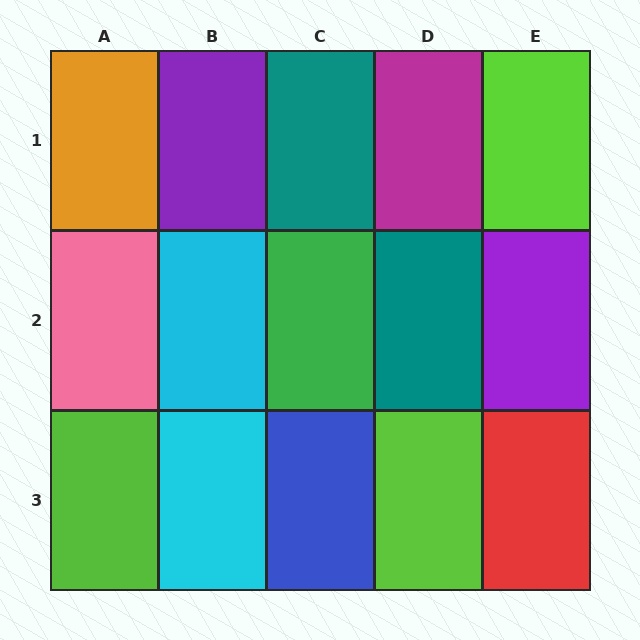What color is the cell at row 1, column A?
Orange.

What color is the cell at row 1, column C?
Teal.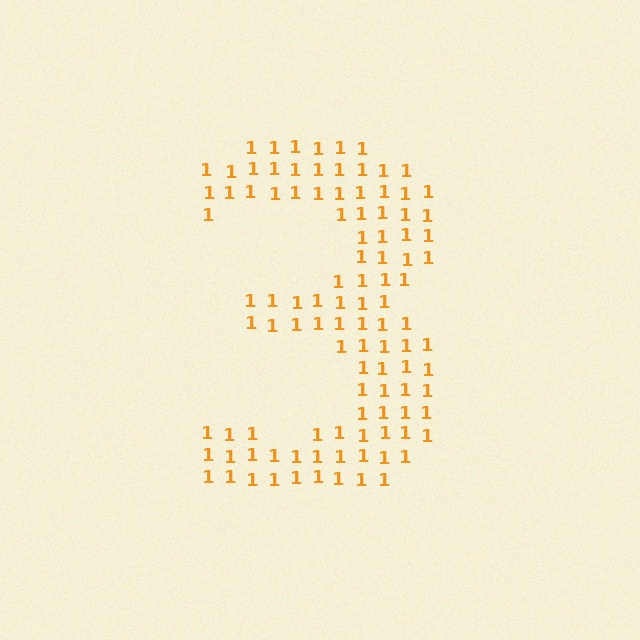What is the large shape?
The large shape is the digit 3.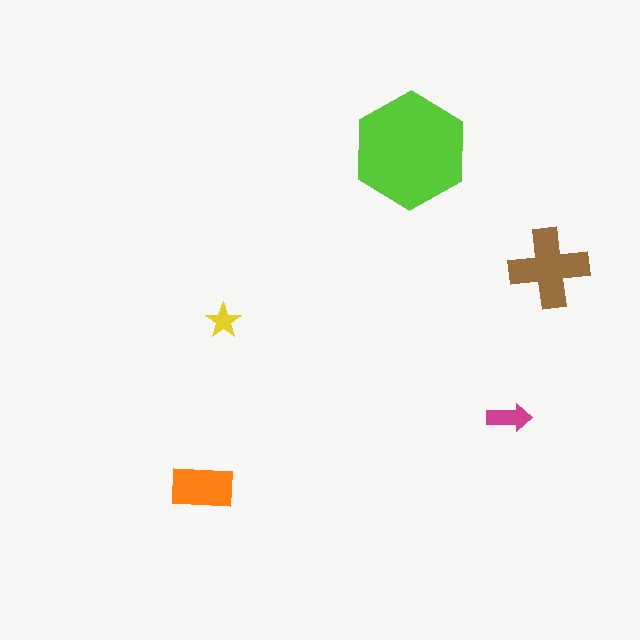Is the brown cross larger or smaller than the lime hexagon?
Smaller.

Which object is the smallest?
The yellow star.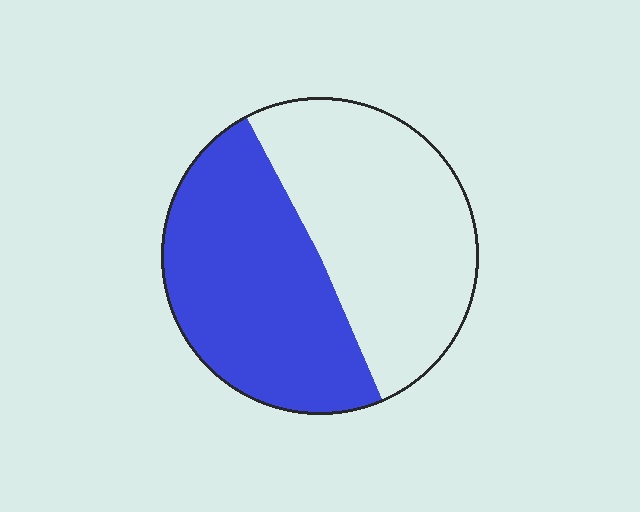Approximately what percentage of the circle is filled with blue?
Approximately 50%.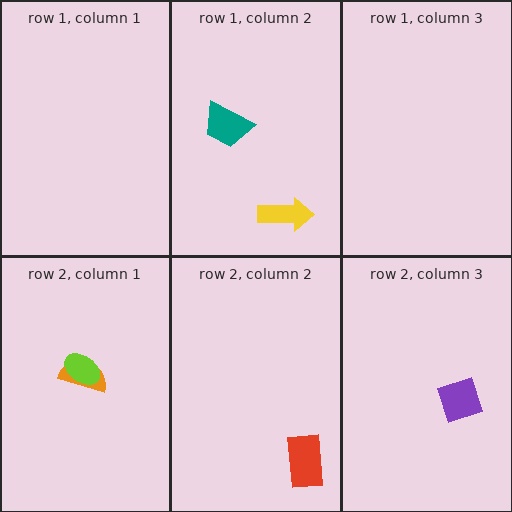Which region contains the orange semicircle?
The row 2, column 1 region.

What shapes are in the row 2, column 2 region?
The red rectangle.